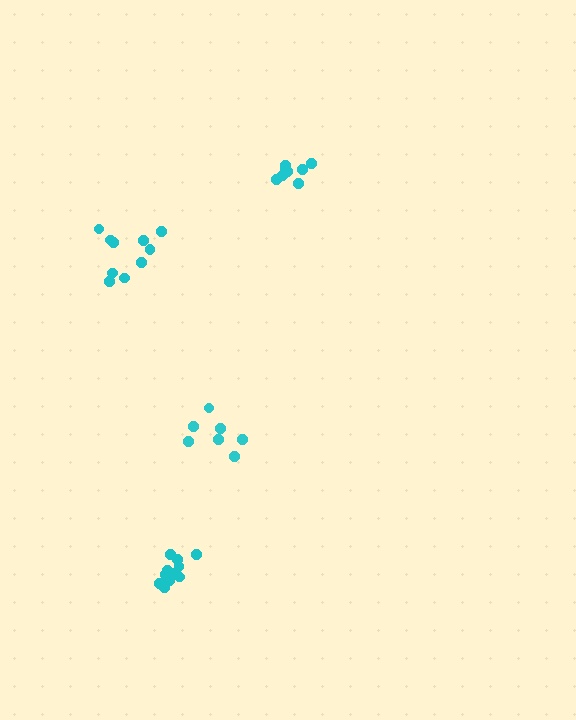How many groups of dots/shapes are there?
There are 4 groups.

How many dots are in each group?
Group 1: 11 dots, Group 2: 10 dots, Group 3: 7 dots, Group 4: 8 dots (36 total).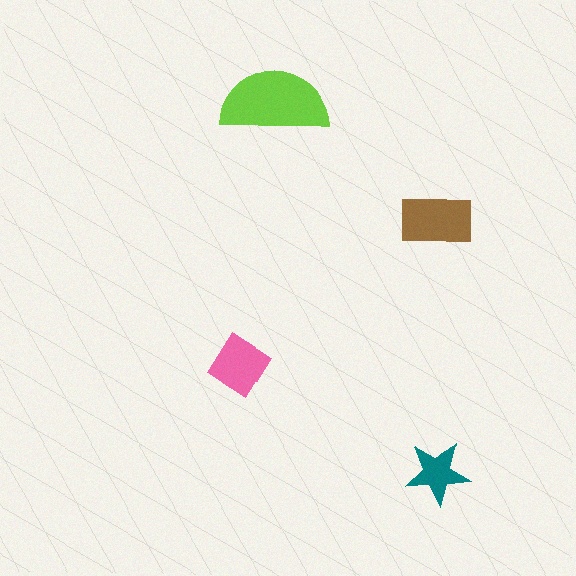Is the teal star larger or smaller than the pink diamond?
Smaller.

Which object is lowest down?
The teal star is bottommost.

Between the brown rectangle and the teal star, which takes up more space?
The brown rectangle.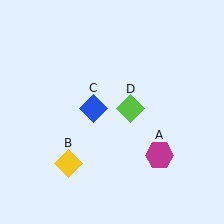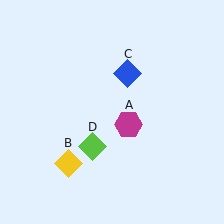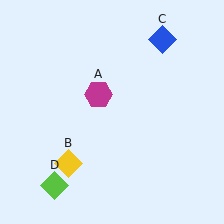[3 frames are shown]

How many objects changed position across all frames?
3 objects changed position: magenta hexagon (object A), blue diamond (object C), lime diamond (object D).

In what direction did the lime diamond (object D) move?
The lime diamond (object D) moved down and to the left.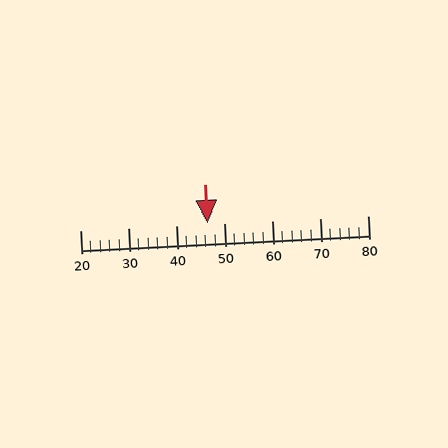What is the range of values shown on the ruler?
The ruler shows values from 20 to 80.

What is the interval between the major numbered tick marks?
The major tick marks are spaced 10 units apart.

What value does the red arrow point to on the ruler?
The red arrow points to approximately 46.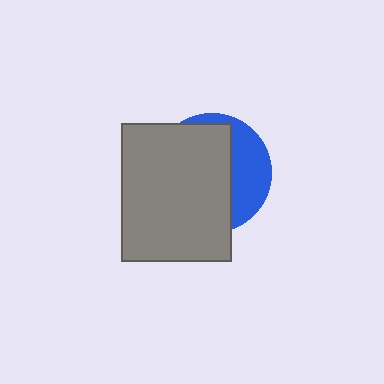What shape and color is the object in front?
The object in front is a gray rectangle.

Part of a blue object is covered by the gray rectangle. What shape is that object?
It is a circle.